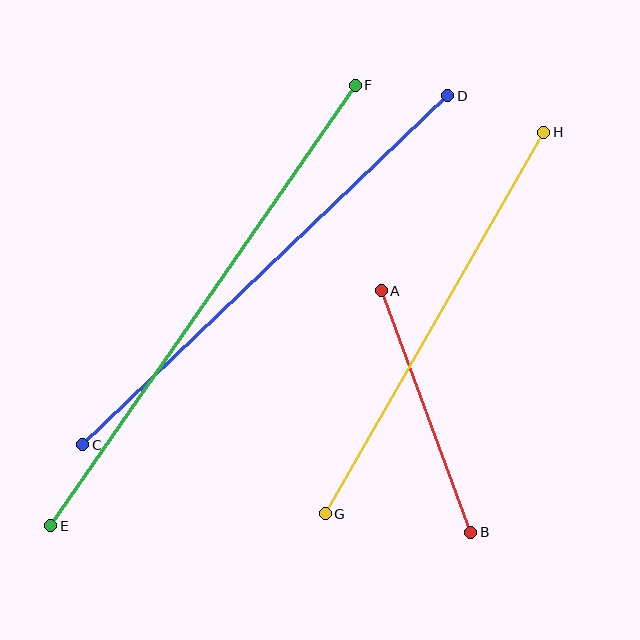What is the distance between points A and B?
The distance is approximately 257 pixels.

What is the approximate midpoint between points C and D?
The midpoint is at approximately (265, 270) pixels.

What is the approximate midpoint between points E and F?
The midpoint is at approximately (203, 306) pixels.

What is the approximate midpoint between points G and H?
The midpoint is at approximately (435, 323) pixels.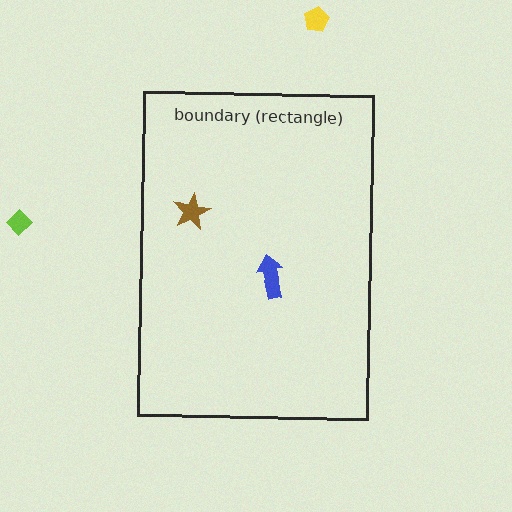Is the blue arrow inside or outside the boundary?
Inside.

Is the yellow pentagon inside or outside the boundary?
Outside.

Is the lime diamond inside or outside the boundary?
Outside.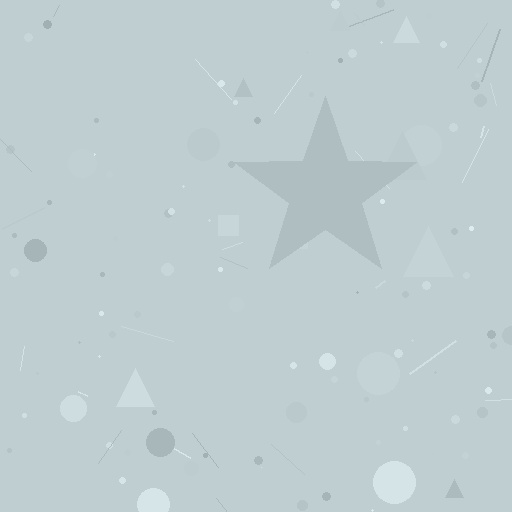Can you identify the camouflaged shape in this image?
The camouflaged shape is a star.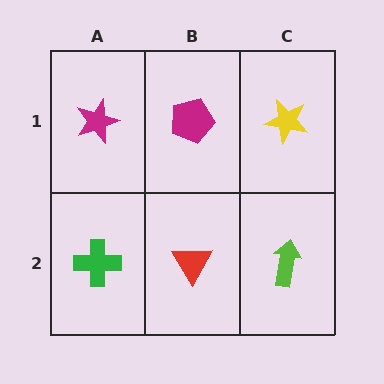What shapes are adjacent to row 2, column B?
A magenta pentagon (row 1, column B), a green cross (row 2, column A), a lime arrow (row 2, column C).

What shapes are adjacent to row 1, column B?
A red triangle (row 2, column B), a magenta star (row 1, column A), a yellow star (row 1, column C).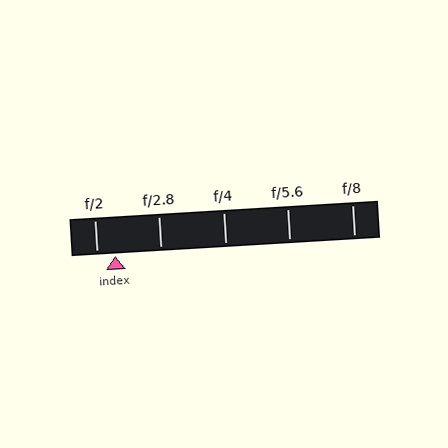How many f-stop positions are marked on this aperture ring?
There are 5 f-stop positions marked.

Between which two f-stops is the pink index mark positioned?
The index mark is between f/2 and f/2.8.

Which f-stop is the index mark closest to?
The index mark is closest to f/2.